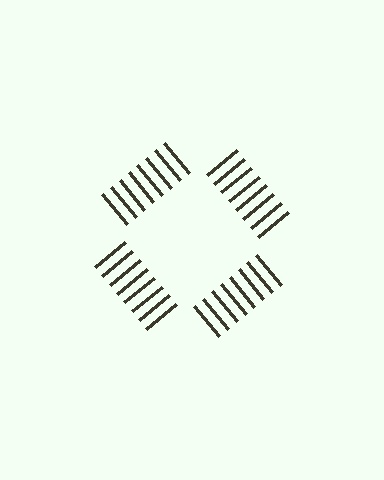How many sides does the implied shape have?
4 sides — the line-ends trace a square.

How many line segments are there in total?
32 — 8 along each of the 4 edges.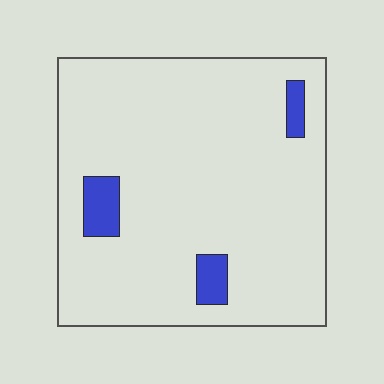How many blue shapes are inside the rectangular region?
3.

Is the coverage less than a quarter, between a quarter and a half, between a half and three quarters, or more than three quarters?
Less than a quarter.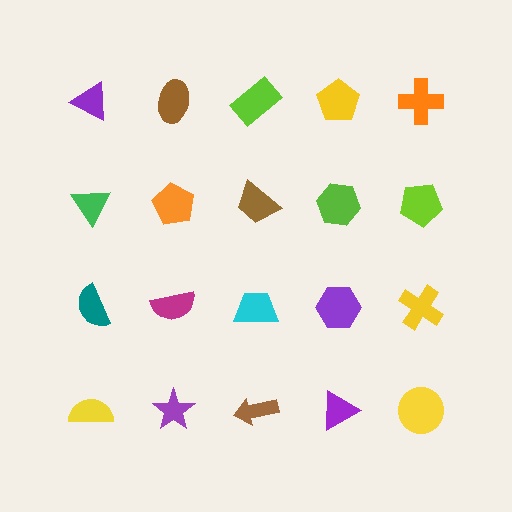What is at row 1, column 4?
A yellow pentagon.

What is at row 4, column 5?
A yellow circle.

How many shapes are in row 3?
5 shapes.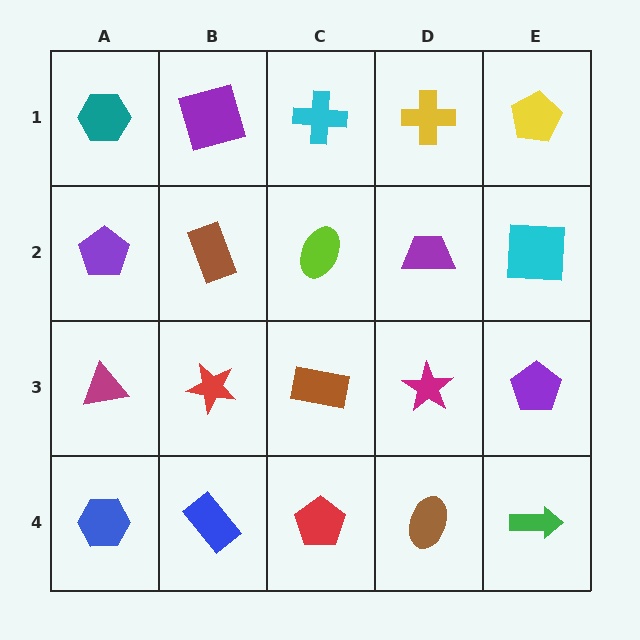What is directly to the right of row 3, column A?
A red star.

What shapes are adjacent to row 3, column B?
A brown rectangle (row 2, column B), a blue rectangle (row 4, column B), a magenta triangle (row 3, column A), a brown rectangle (row 3, column C).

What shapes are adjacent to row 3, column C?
A lime ellipse (row 2, column C), a red pentagon (row 4, column C), a red star (row 3, column B), a magenta star (row 3, column D).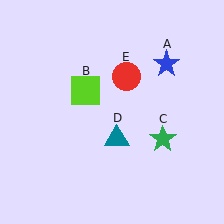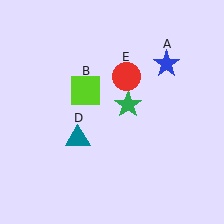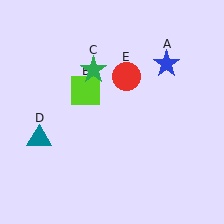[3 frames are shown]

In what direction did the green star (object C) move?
The green star (object C) moved up and to the left.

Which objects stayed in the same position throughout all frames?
Blue star (object A) and lime square (object B) and red circle (object E) remained stationary.